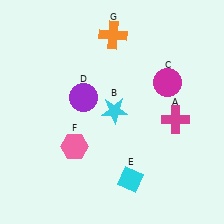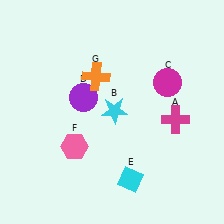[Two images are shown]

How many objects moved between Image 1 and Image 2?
1 object moved between the two images.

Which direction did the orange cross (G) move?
The orange cross (G) moved down.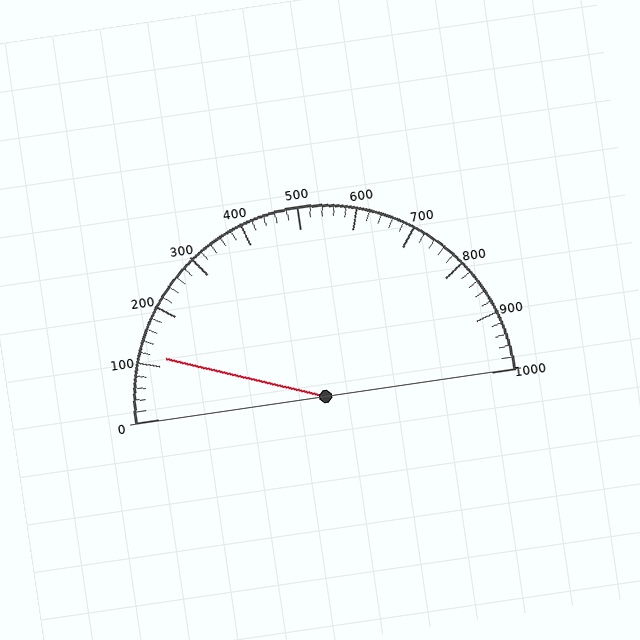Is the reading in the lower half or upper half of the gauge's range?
The reading is in the lower half of the range (0 to 1000).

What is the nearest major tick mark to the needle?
The nearest major tick mark is 100.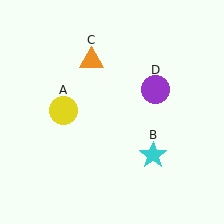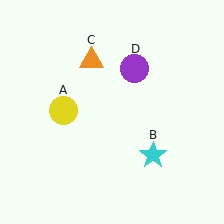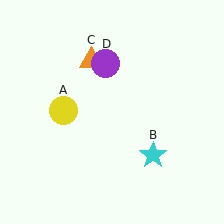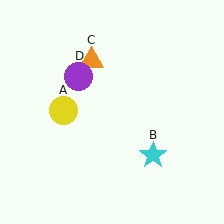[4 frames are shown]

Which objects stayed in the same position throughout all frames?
Yellow circle (object A) and cyan star (object B) and orange triangle (object C) remained stationary.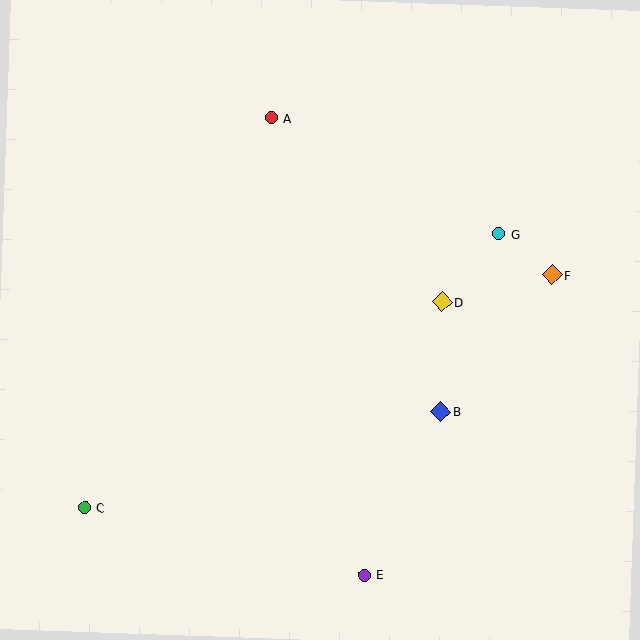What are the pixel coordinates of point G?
Point G is at (499, 234).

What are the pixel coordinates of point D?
Point D is at (442, 302).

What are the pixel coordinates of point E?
Point E is at (365, 575).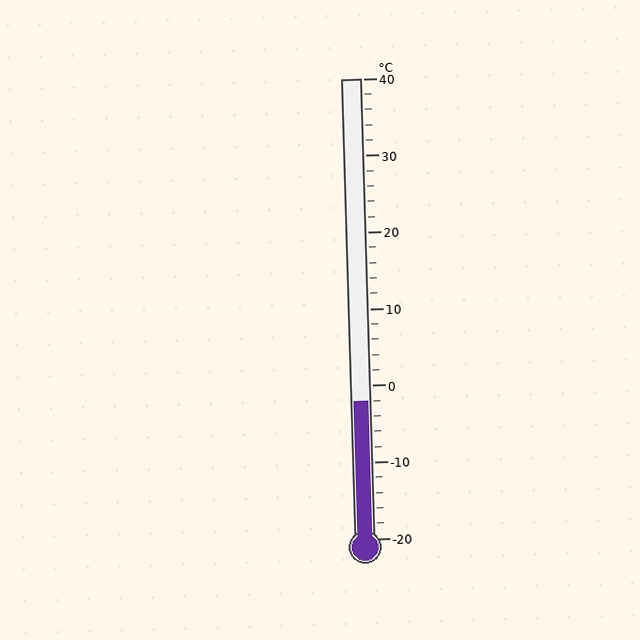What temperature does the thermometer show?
The thermometer shows approximately -2°C.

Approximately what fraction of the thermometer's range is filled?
The thermometer is filled to approximately 30% of its range.